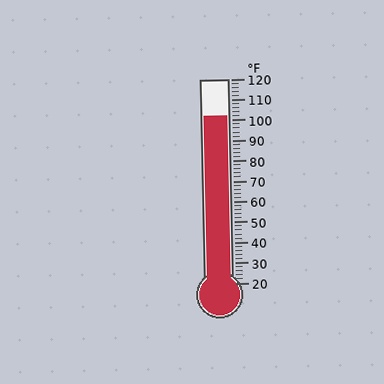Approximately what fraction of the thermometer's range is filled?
The thermometer is filled to approximately 80% of its range.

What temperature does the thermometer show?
The thermometer shows approximately 102°F.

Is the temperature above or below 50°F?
The temperature is above 50°F.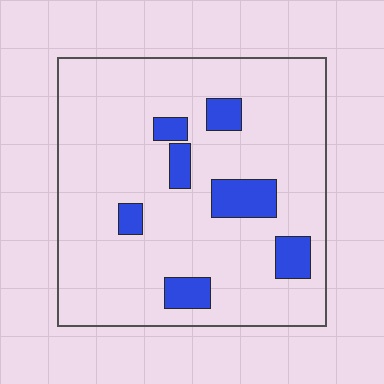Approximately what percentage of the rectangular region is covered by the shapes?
Approximately 15%.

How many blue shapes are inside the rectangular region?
7.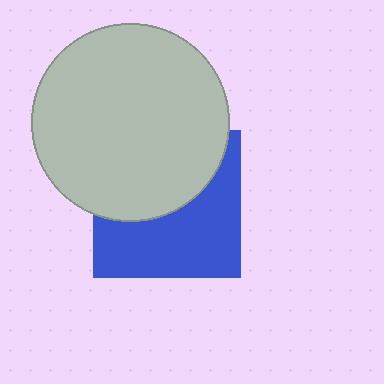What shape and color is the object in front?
The object in front is a light gray circle.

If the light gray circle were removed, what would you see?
You would see the complete blue square.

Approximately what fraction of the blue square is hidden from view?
Roughly 48% of the blue square is hidden behind the light gray circle.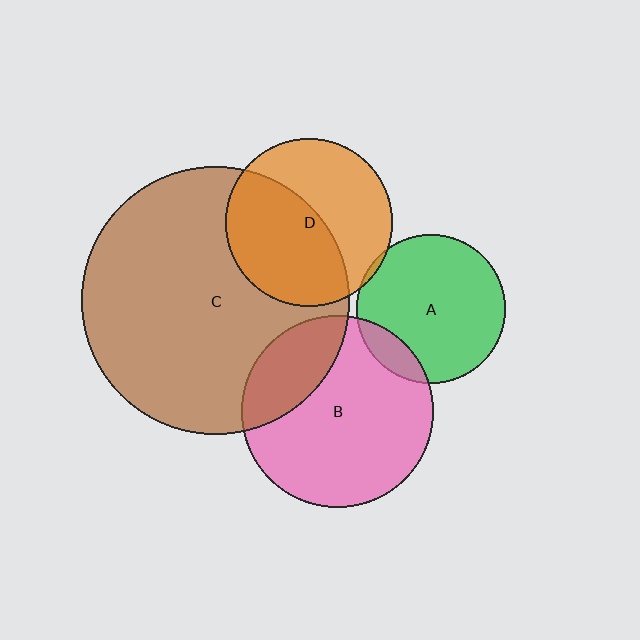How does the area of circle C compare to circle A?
Approximately 3.2 times.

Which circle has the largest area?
Circle C (brown).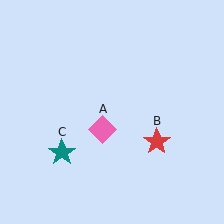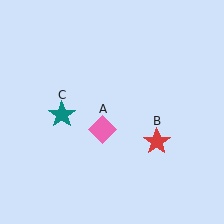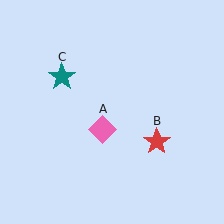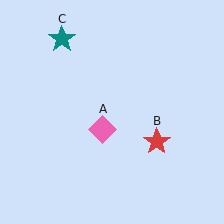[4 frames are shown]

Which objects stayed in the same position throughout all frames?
Pink diamond (object A) and red star (object B) remained stationary.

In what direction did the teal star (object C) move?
The teal star (object C) moved up.